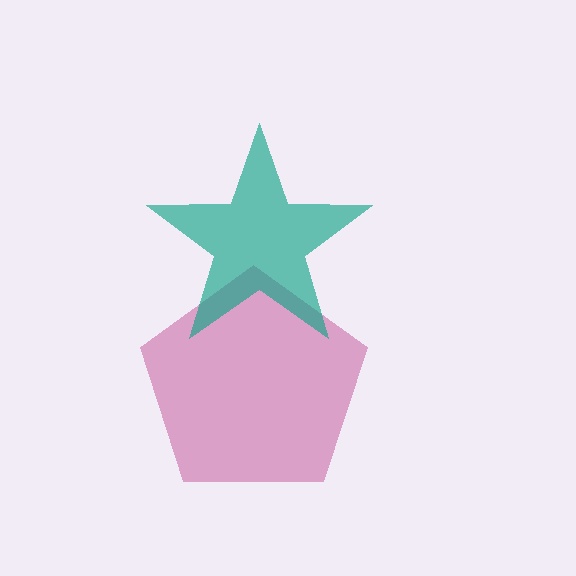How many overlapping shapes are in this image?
There are 2 overlapping shapes in the image.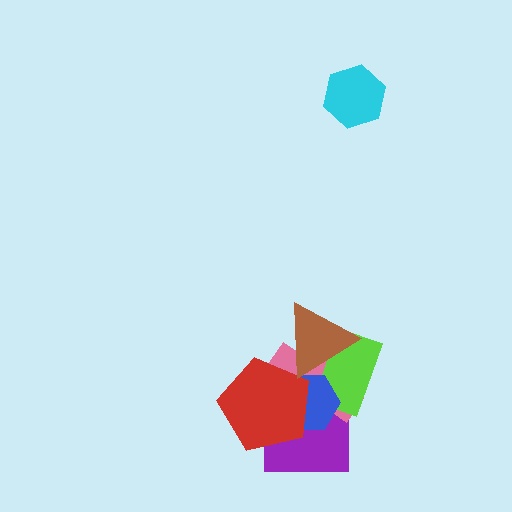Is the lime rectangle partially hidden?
Yes, it is partially covered by another shape.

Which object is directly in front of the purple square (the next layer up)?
The pink cross is directly in front of the purple square.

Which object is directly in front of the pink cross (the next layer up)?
The lime rectangle is directly in front of the pink cross.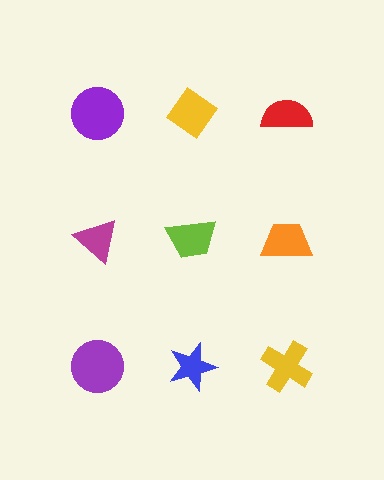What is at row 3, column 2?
A blue star.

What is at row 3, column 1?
A purple circle.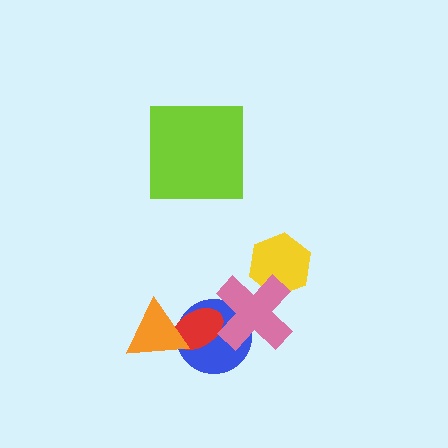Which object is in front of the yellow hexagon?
The pink cross is in front of the yellow hexagon.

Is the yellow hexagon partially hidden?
Yes, it is partially covered by another shape.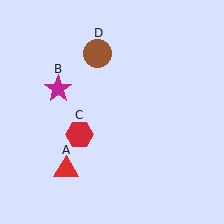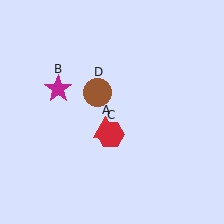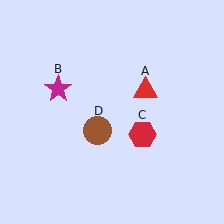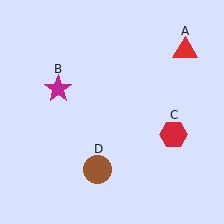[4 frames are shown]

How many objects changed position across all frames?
3 objects changed position: red triangle (object A), red hexagon (object C), brown circle (object D).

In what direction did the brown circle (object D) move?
The brown circle (object D) moved down.